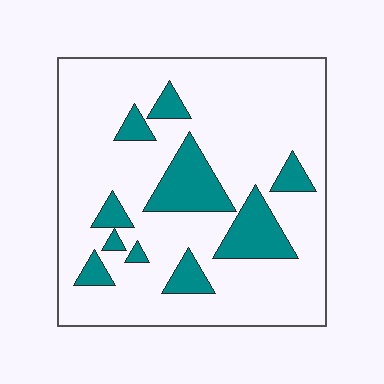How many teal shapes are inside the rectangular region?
10.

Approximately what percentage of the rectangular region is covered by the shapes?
Approximately 20%.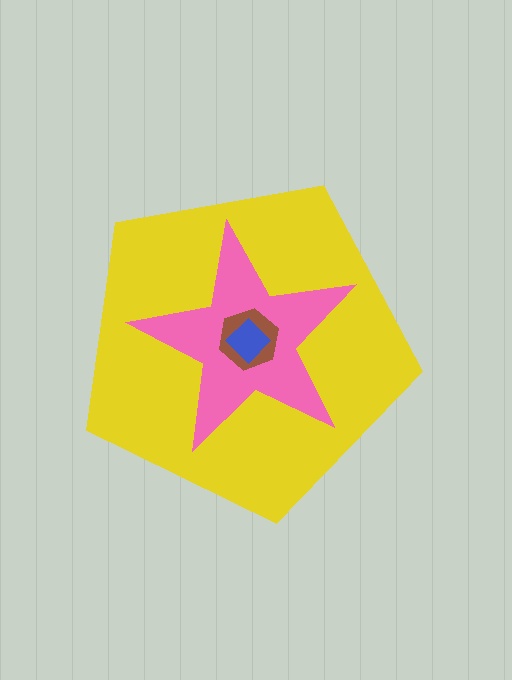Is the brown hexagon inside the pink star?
Yes.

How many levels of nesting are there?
4.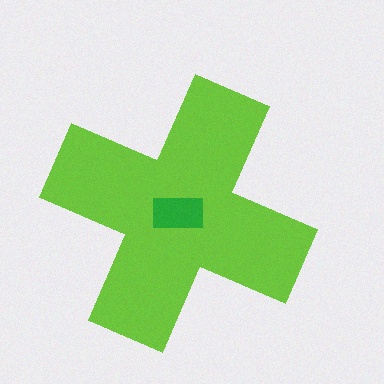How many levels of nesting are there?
2.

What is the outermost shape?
The lime cross.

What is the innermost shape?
The green rectangle.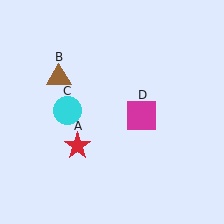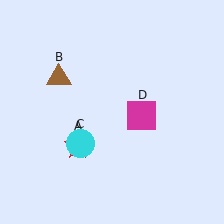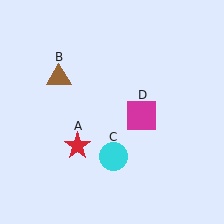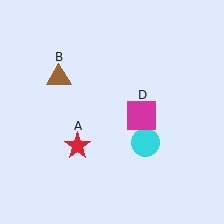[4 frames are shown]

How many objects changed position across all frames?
1 object changed position: cyan circle (object C).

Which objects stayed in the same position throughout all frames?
Red star (object A) and brown triangle (object B) and magenta square (object D) remained stationary.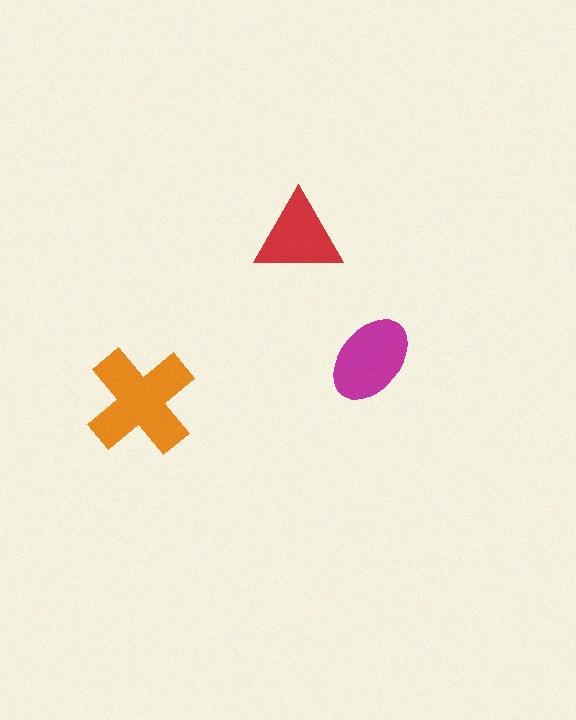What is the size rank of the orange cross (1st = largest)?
1st.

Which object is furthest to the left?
The orange cross is leftmost.